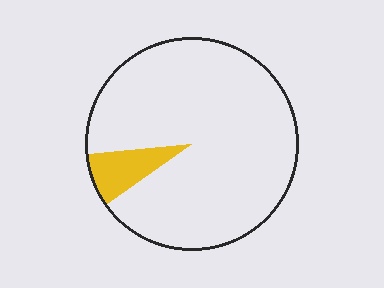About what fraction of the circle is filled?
About one tenth (1/10).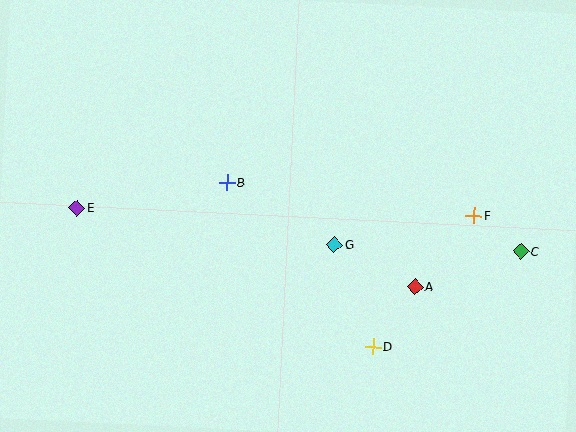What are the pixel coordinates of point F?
Point F is at (474, 215).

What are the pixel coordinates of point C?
Point C is at (521, 252).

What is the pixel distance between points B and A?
The distance between B and A is 215 pixels.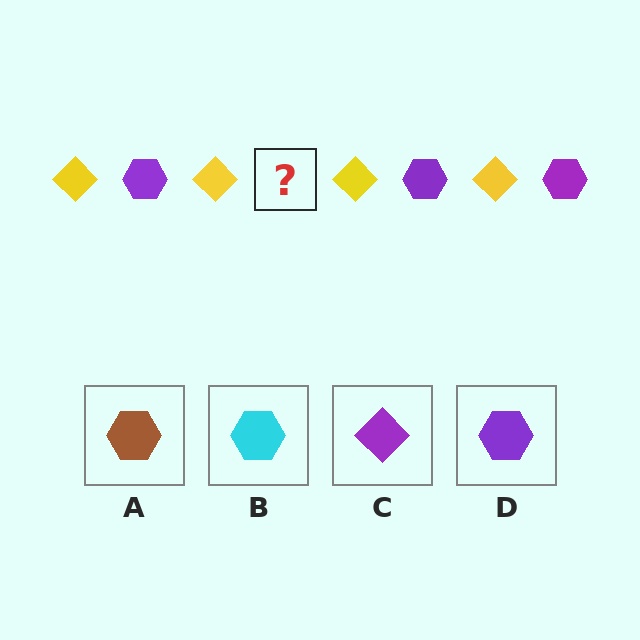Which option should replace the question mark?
Option D.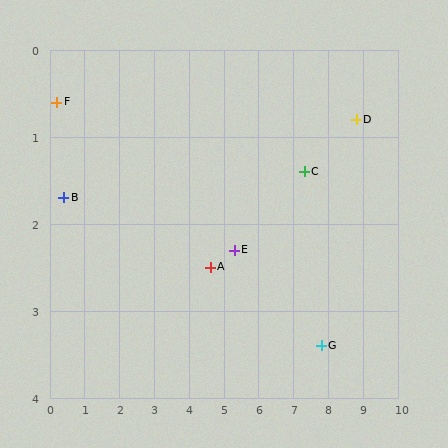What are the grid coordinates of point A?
Point A is at approximately (4.6, 2.5).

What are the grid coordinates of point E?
Point E is at approximately (5.3, 2.3).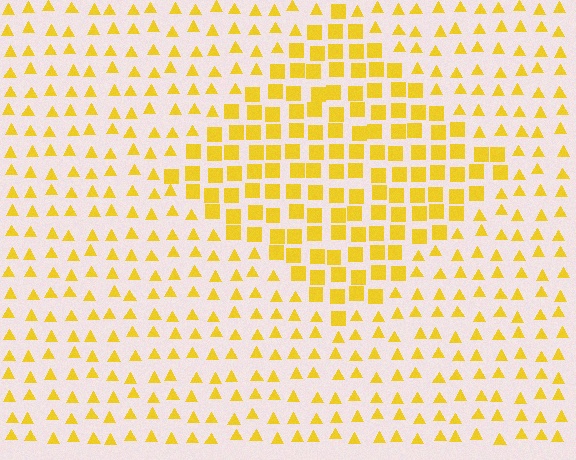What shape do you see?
I see a diamond.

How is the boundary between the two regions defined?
The boundary is defined by a change in element shape: squares inside vs. triangles outside. All elements share the same color and spacing.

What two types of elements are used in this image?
The image uses squares inside the diamond region and triangles outside it.